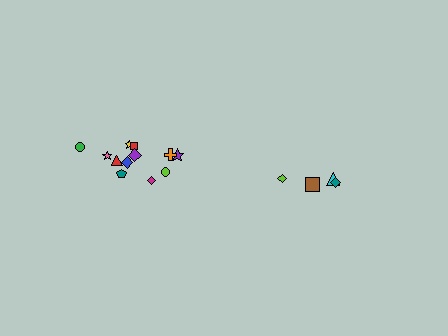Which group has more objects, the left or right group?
The left group.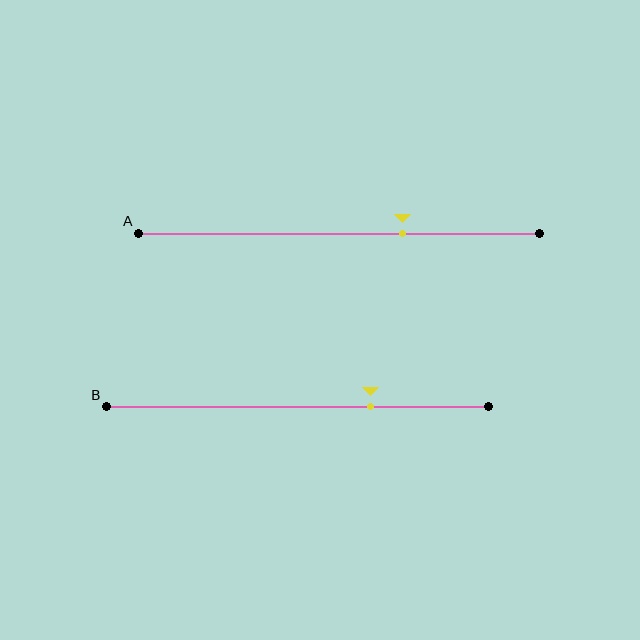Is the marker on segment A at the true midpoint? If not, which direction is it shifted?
No, the marker on segment A is shifted to the right by about 16% of the segment length.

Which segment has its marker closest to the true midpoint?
Segment A has its marker closest to the true midpoint.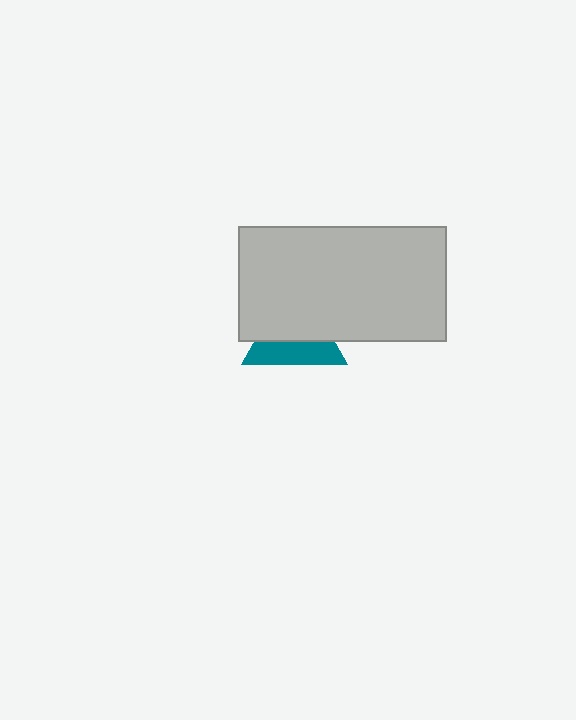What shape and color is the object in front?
The object in front is a light gray rectangle.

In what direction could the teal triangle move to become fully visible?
The teal triangle could move down. That would shift it out from behind the light gray rectangle entirely.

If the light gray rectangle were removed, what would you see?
You would see the complete teal triangle.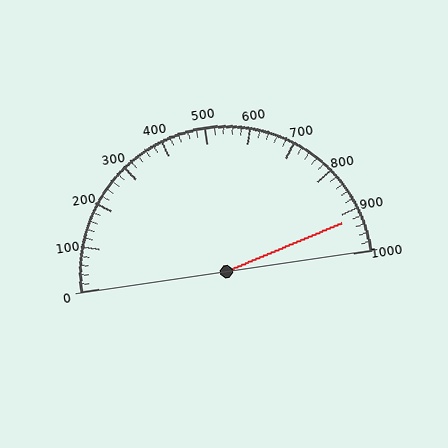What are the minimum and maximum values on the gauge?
The gauge ranges from 0 to 1000.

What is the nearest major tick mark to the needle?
The nearest major tick mark is 900.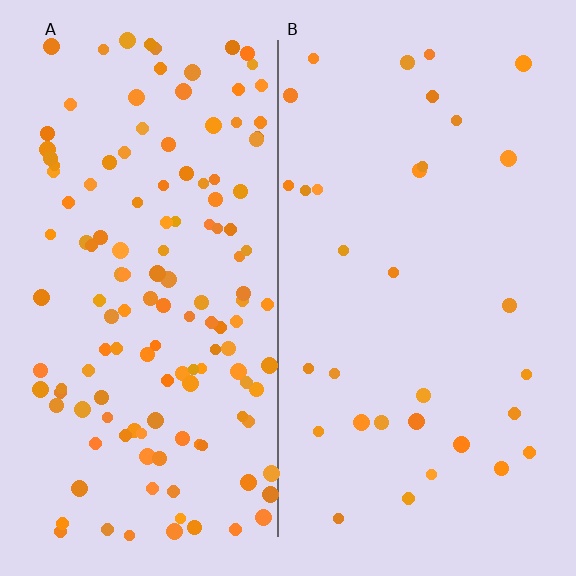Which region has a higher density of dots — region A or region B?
A (the left).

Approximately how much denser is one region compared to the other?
Approximately 4.2× — region A over region B.